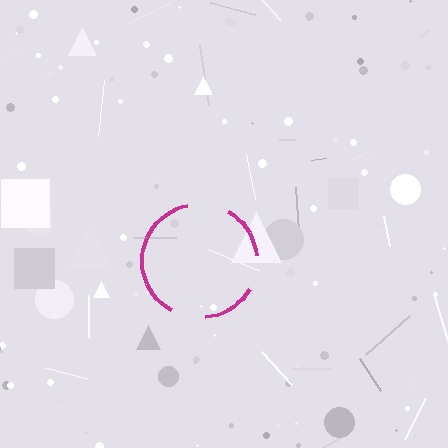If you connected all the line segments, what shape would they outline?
They would outline a circle.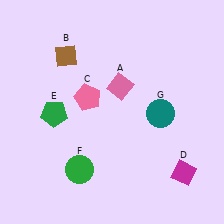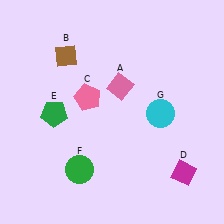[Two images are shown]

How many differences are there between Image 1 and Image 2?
There is 1 difference between the two images.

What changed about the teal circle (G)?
In Image 1, G is teal. In Image 2, it changed to cyan.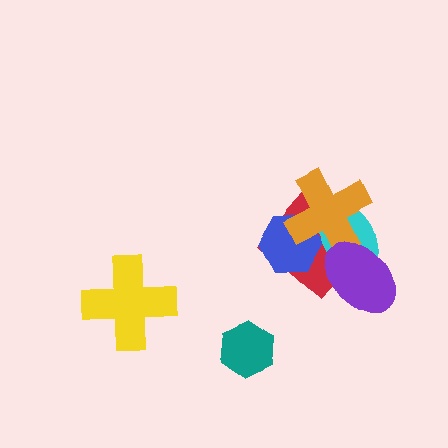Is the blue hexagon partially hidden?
Yes, it is partially covered by another shape.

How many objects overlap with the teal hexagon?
0 objects overlap with the teal hexagon.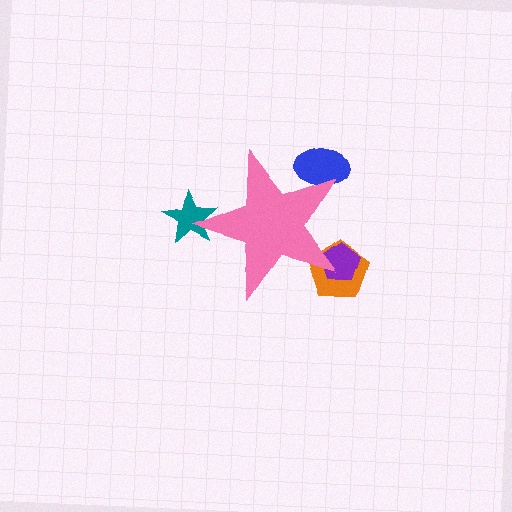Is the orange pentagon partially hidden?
Yes, the orange pentagon is partially hidden behind the pink star.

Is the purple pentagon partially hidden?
Yes, the purple pentagon is partially hidden behind the pink star.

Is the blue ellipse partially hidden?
Yes, the blue ellipse is partially hidden behind the pink star.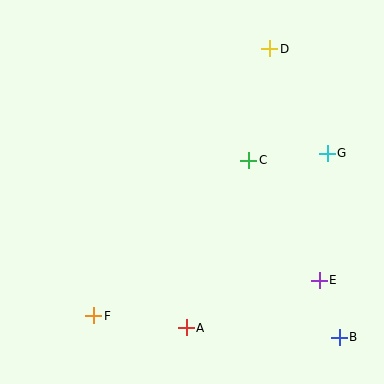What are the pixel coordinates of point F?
Point F is at (94, 316).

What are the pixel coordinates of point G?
Point G is at (327, 153).